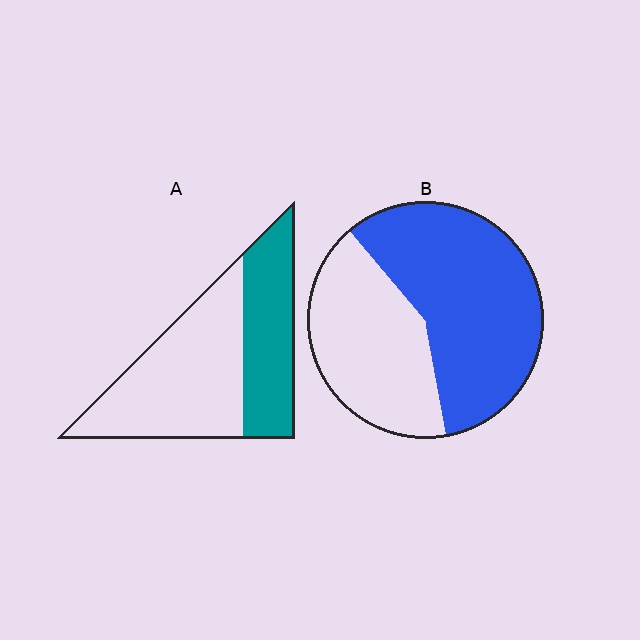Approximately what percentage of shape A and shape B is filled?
A is approximately 40% and B is approximately 60%.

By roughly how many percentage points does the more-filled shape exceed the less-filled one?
By roughly 20 percentage points (B over A).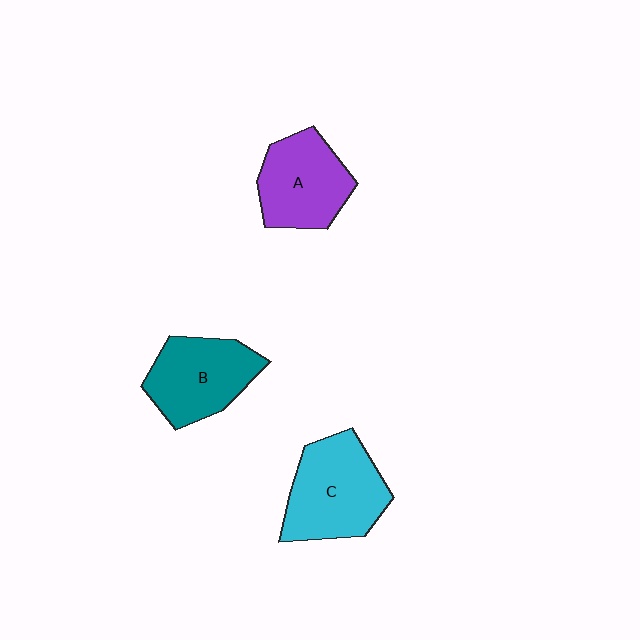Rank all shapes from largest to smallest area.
From largest to smallest: C (cyan), B (teal), A (purple).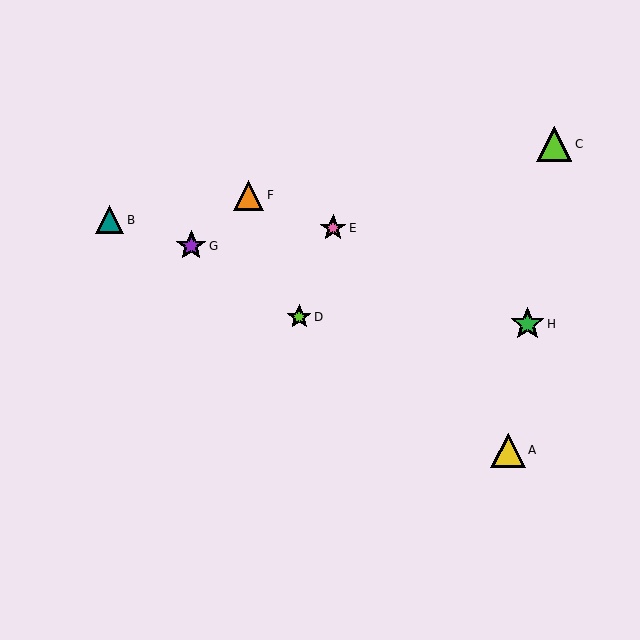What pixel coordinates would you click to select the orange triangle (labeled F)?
Click at (249, 195) to select the orange triangle F.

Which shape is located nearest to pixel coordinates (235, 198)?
The orange triangle (labeled F) at (249, 195) is nearest to that location.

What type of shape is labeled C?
Shape C is a lime triangle.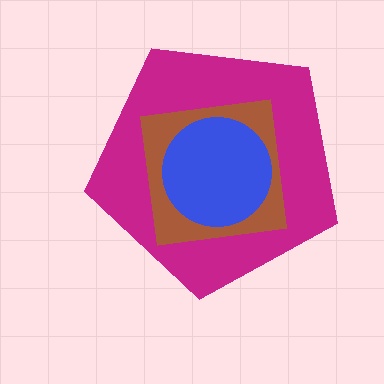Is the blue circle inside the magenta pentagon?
Yes.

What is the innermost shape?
The blue circle.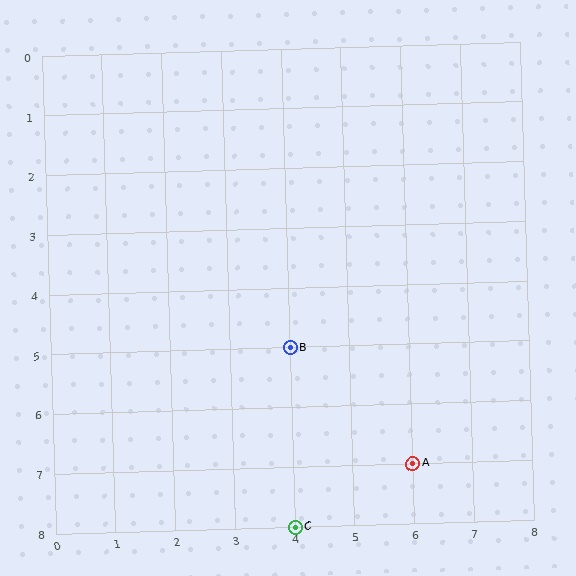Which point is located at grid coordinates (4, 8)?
Point C is at (4, 8).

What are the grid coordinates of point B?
Point B is at grid coordinates (4, 5).